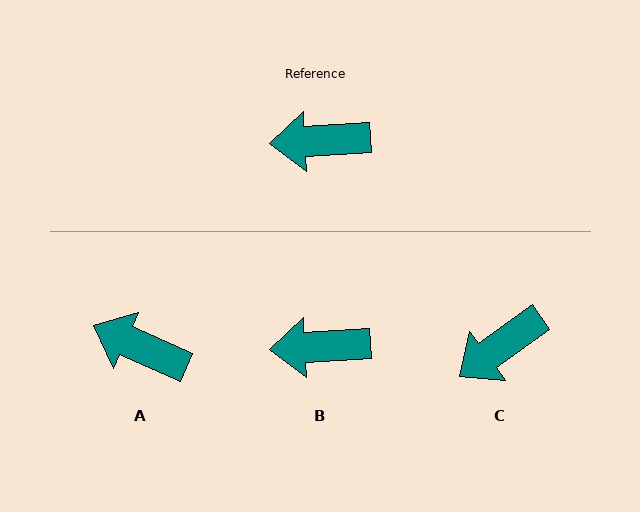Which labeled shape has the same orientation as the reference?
B.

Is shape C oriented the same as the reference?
No, it is off by about 33 degrees.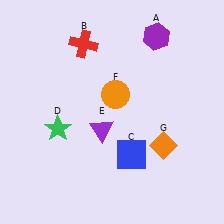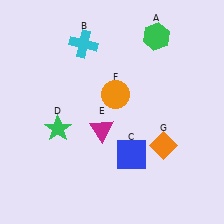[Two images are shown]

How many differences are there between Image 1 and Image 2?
There are 3 differences between the two images.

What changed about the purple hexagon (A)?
In Image 1, A is purple. In Image 2, it changed to green.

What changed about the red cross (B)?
In Image 1, B is red. In Image 2, it changed to cyan.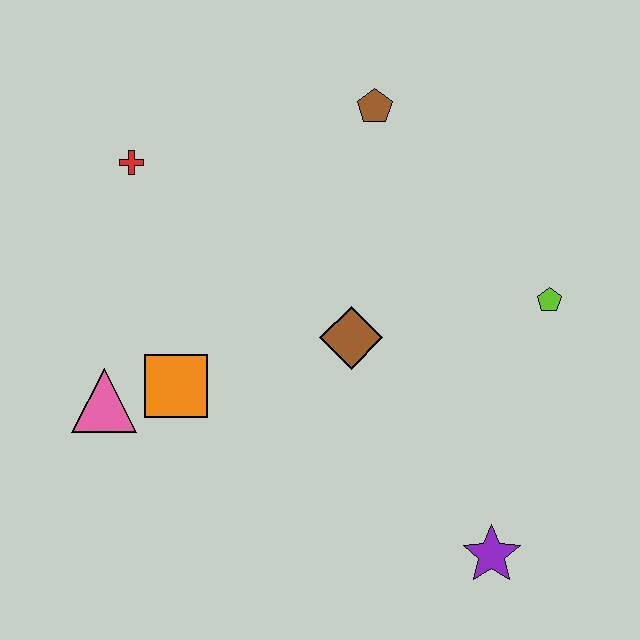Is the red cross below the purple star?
No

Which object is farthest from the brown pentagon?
The purple star is farthest from the brown pentagon.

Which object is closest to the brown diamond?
The orange square is closest to the brown diamond.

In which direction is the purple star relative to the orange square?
The purple star is to the right of the orange square.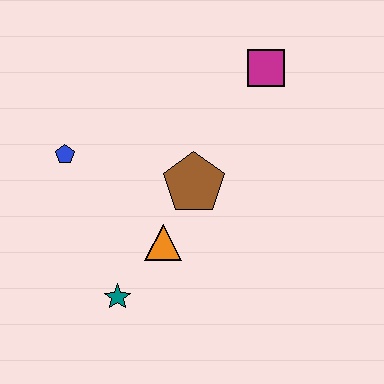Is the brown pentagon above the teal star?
Yes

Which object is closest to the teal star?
The orange triangle is closest to the teal star.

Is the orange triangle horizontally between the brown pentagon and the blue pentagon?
Yes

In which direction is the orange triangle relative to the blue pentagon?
The orange triangle is to the right of the blue pentagon.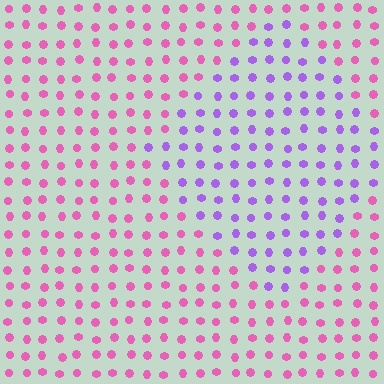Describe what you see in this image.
The image is filled with small pink elements in a uniform arrangement. A diamond-shaped region is visible where the elements are tinted to a slightly different hue, forming a subtle color boundary.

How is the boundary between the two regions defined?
The boundary is defined purely by a slight shift in hue (about 49 degrees). Spacing, size, and orientation are identical on both sides.